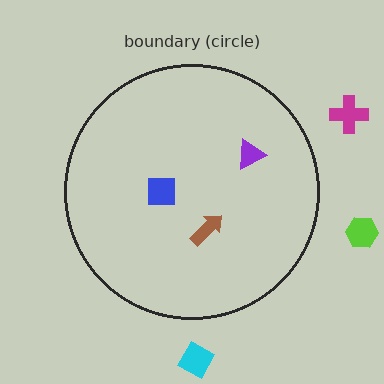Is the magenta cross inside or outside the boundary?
Outside.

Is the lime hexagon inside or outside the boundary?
Outside.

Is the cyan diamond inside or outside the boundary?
Outside.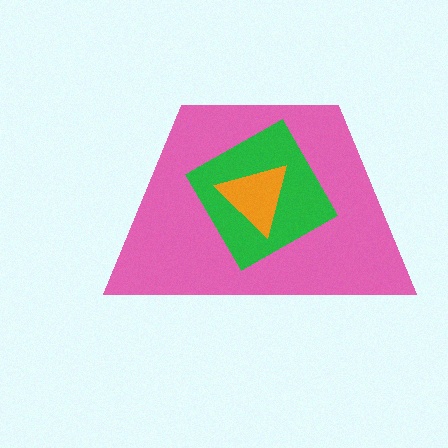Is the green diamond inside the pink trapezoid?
Yes.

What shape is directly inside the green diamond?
The orange triangle.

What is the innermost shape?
The orange triangle.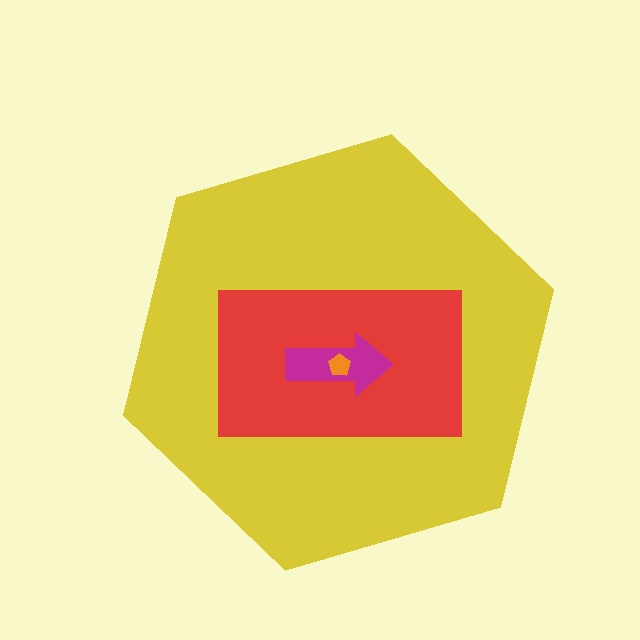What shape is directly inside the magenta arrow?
The orange pentagon.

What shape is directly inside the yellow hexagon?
The red rectangle.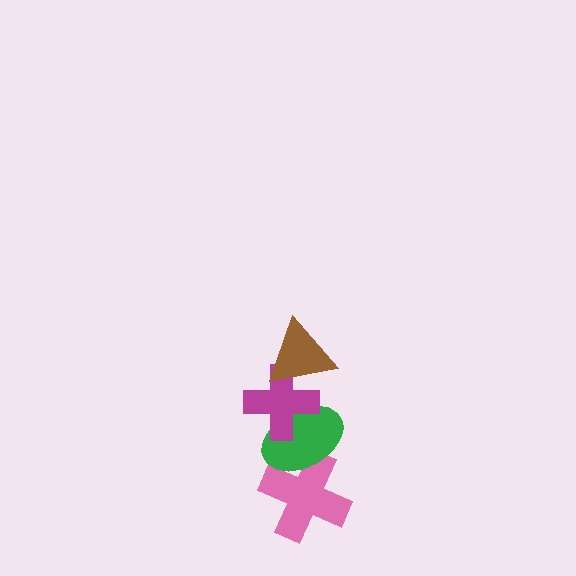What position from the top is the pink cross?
The pink cross is 4th from the top.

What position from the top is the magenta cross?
The magenta cross is 2nd from the top.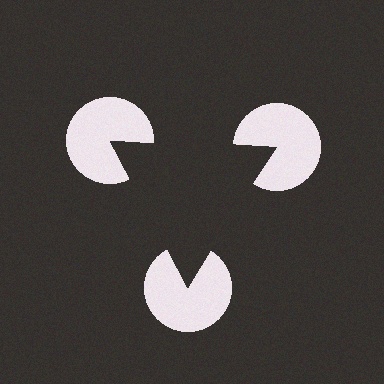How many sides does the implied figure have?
3 sides.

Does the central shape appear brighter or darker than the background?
It typically appears slightly darker than the background, even though no actual brightness change is drawn.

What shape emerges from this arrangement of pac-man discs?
An illusory triangle — its edges are inferred from the aligned wedge cuts in the pac-man discs, not physically drawn.